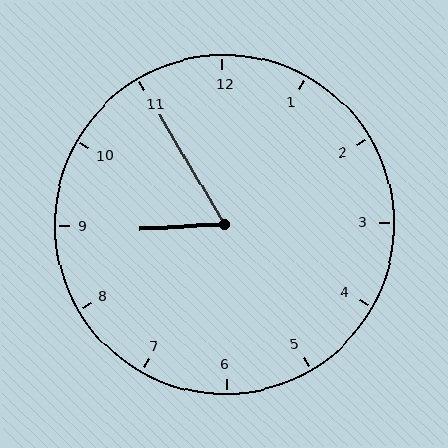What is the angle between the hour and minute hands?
Approximately 62 degrees.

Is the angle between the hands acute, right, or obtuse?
It is acute.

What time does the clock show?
8:55.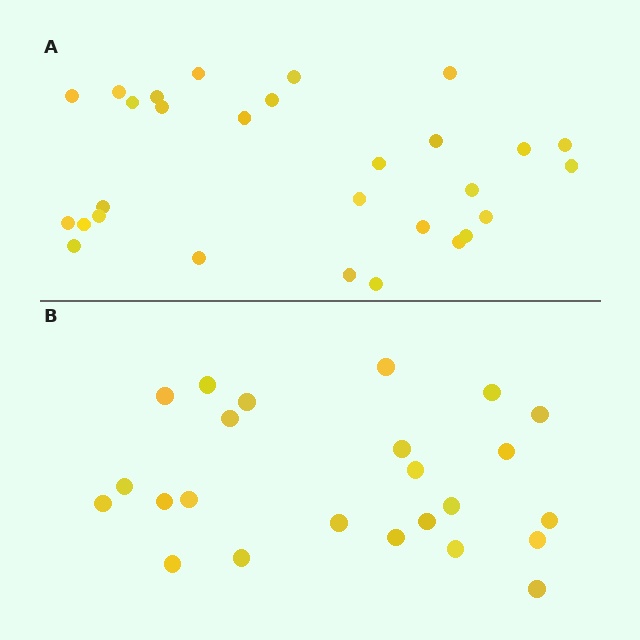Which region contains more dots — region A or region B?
Region A (the top region) has more dots.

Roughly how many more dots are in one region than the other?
Region A has about 5 more dots than region B.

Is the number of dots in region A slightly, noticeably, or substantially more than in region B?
Region A has only slightly more — the two regions are fairly close. The ratio is roughly 1.2 to 1.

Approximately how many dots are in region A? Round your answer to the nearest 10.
About 30 dots. (The exact count is 29, which rounds to 30.)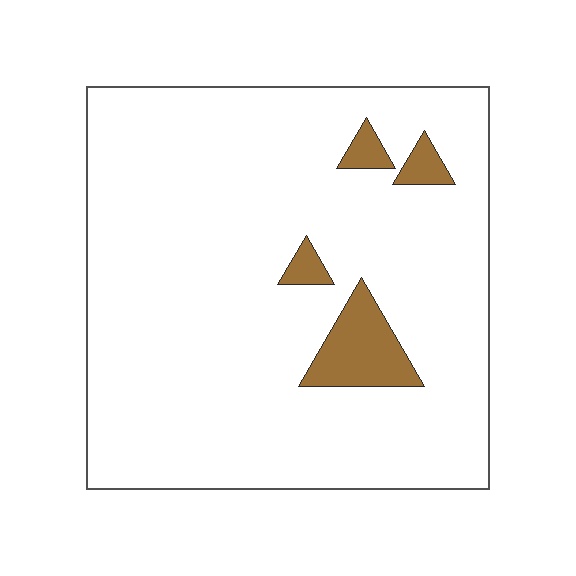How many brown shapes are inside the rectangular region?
4.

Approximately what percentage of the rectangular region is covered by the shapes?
Approximately 5%.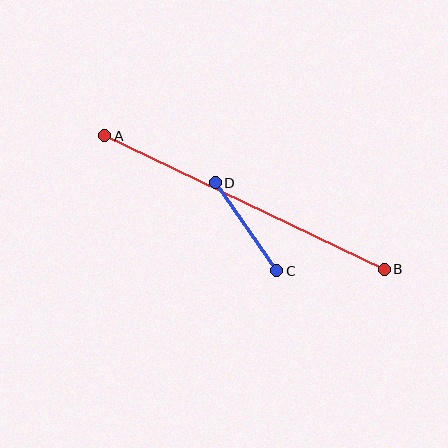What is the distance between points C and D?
The distance is approximately 107 pixels.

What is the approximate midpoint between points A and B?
The midpoint is at approximately (245, 202) pixels.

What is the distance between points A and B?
The distance is approximately 310 pixels.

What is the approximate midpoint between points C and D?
The midpoint is at approximately (246, 227) pixels.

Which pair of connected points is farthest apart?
Points A and B are farthest apart.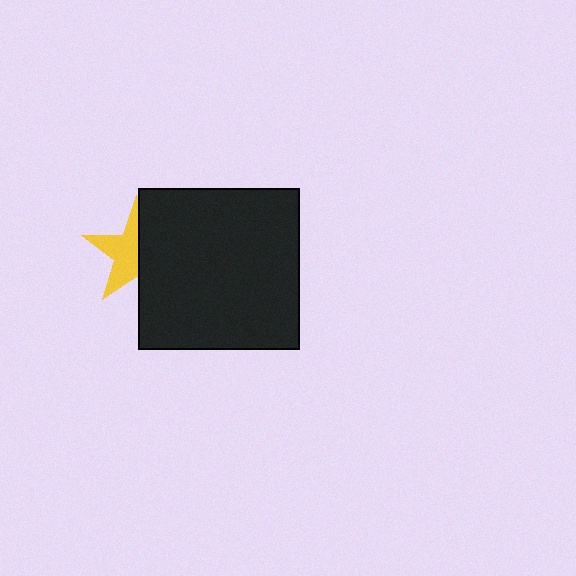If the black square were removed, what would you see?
You would see the complete yellow star.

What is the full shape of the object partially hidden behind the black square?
The partially hidden object is a yellow star.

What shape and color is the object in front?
The object in front is a black square.